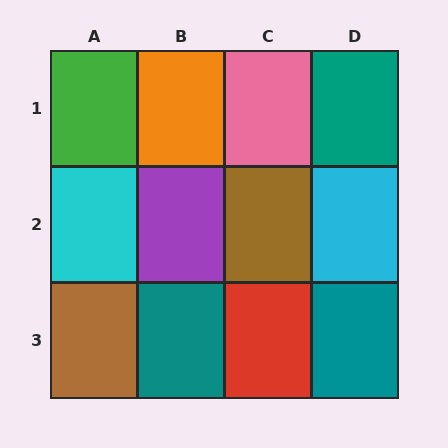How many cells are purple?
1 cell is purple.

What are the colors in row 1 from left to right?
Green, orange, pink, teal.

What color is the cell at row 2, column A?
Cyan.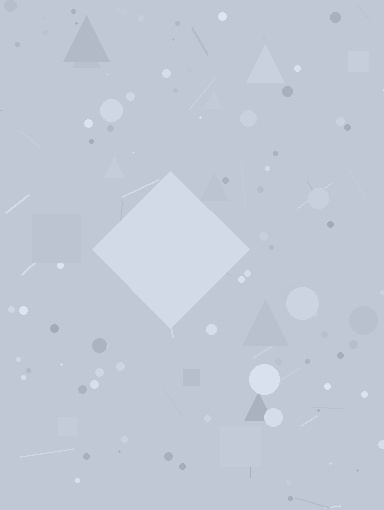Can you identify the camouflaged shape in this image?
The camouflaged shape is a diamond.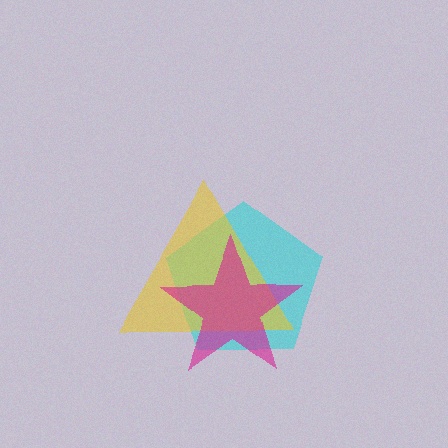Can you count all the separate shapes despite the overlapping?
Yes, there are 3 separate shapes.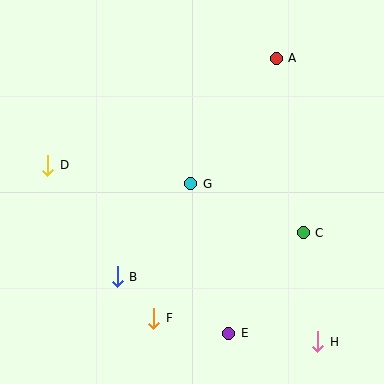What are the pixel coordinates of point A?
Point A is at (276, 58).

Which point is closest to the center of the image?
Point G at (191, 184) is closest to the center.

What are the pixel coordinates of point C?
Point C is at (303, 233).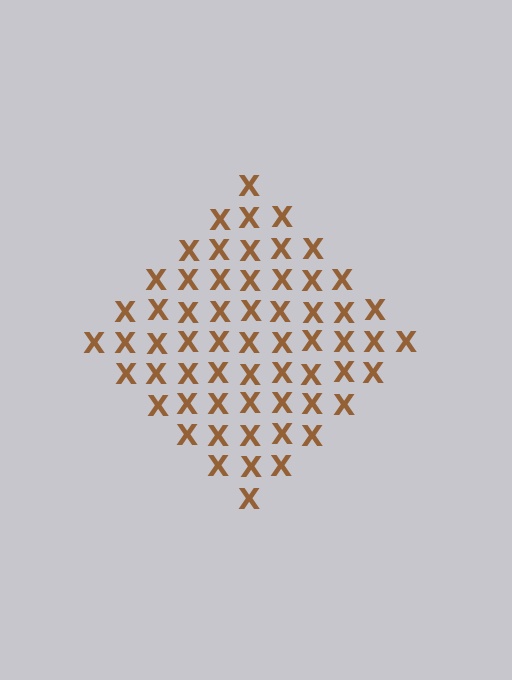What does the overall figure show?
The overall figure shows a diamond.